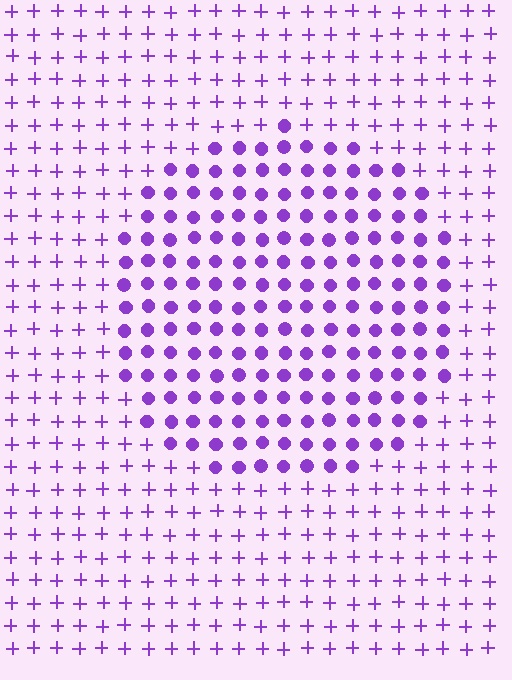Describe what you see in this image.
The image is filled with small purple elements arranged in a uniform grid. A circle-shaped region contains circles, while the surrounding area contains plus signs. The boundary is defined purely by the change in element shape.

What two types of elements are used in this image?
The image uses circles inside the circle region and plus signs outside it.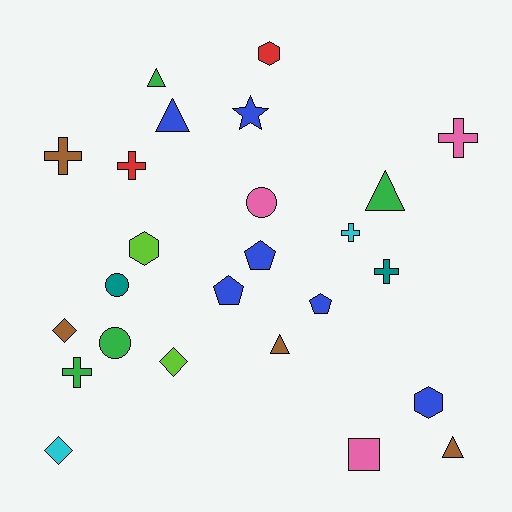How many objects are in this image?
There are 25 objects.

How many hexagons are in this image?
There are 3 hexagons.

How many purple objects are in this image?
There are no purple objects.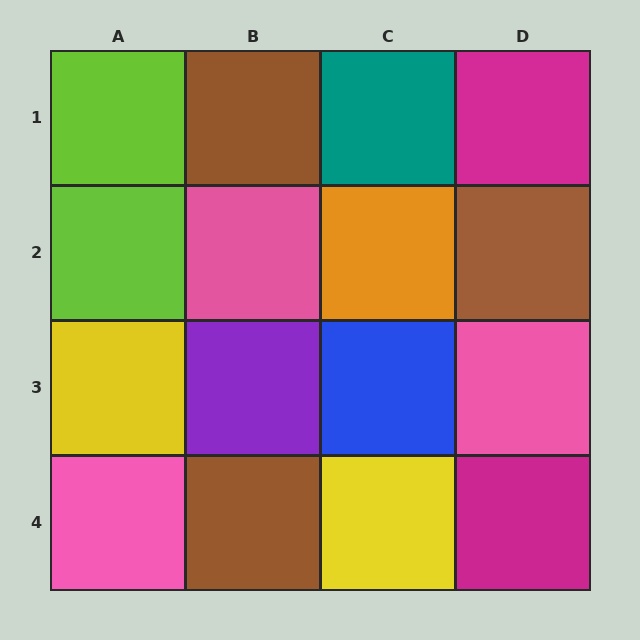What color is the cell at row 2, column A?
Lime.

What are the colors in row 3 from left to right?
Yellow, purple, blue, pink.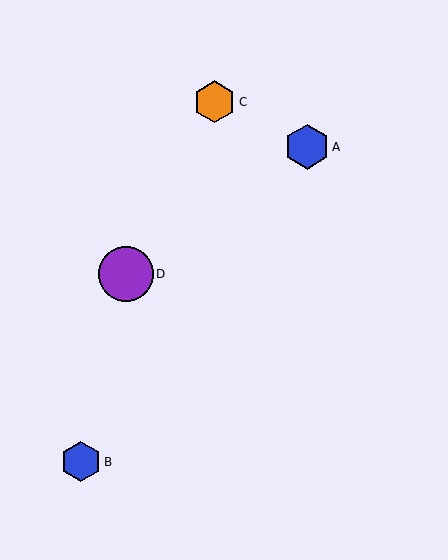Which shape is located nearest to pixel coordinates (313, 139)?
The blue hexagon (labeled A) at (307, 147) is nearest to that location.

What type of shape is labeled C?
Shape C is an orange hexagon.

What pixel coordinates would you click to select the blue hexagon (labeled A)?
Click at (307, 147) to select the blue hexagon A.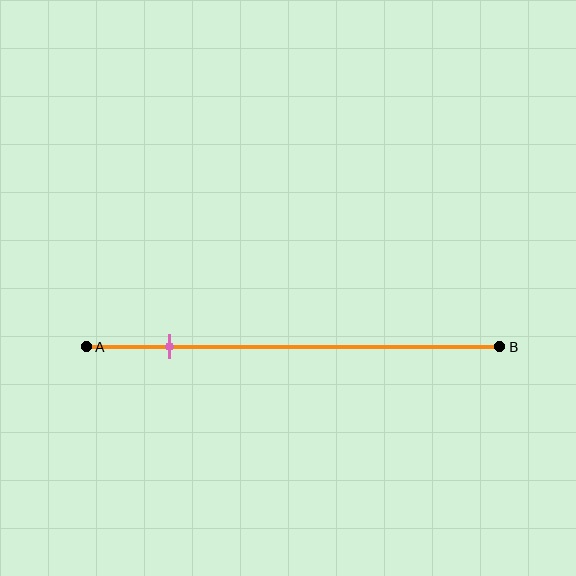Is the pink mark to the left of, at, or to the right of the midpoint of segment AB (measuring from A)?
The pink mark is to the left of the midpoint of segment AB.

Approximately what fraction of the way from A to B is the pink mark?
The pink mark is approximately 20% of the way from A to B.